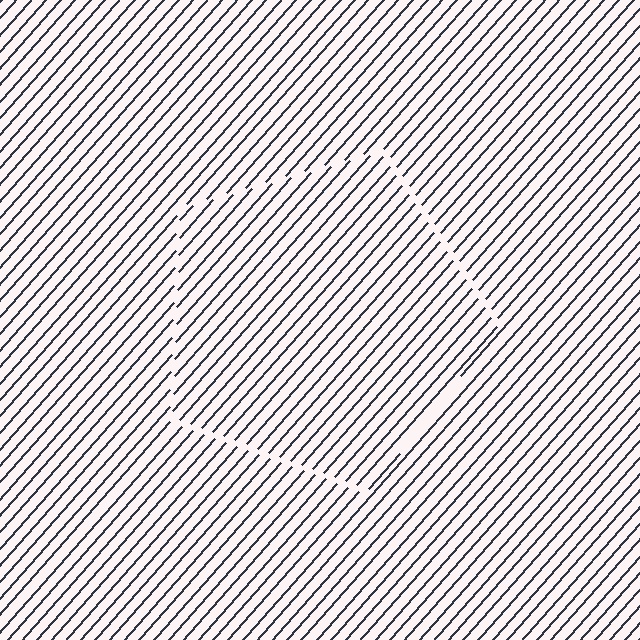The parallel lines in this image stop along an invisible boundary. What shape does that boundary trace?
An illusory pentagon. The interior of the shape contains the same grating, shifted by half a period — the contour is defined by the phase discontinuity where line-ends from the inner and outer gratings abut.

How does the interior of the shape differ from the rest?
The interior of the shape contains the same grating, shifted by half a period — the contour is defined by the phase discontinuity where line-ends from the inner and outer gratings abut.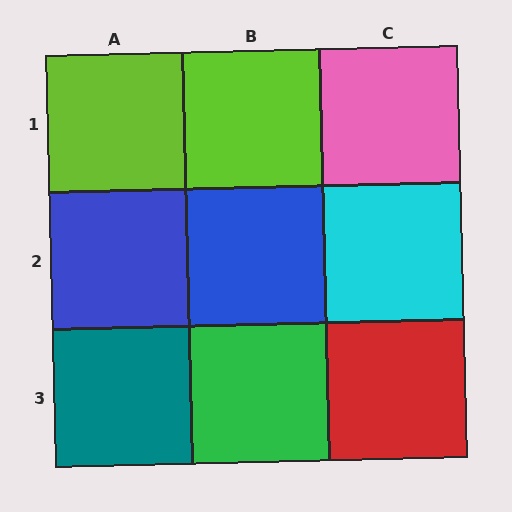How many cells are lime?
2 cells are lime.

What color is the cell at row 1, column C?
Pink.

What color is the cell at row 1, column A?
Lime.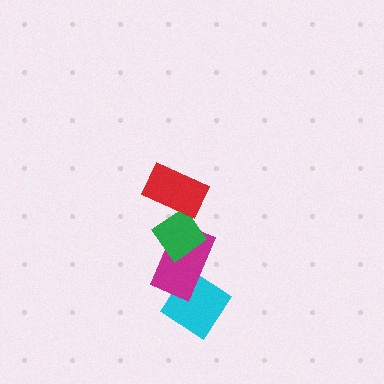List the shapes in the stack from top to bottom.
From top to bottom: the red rectangle, the green diamond, the magenta rectangle, the cyan diamond.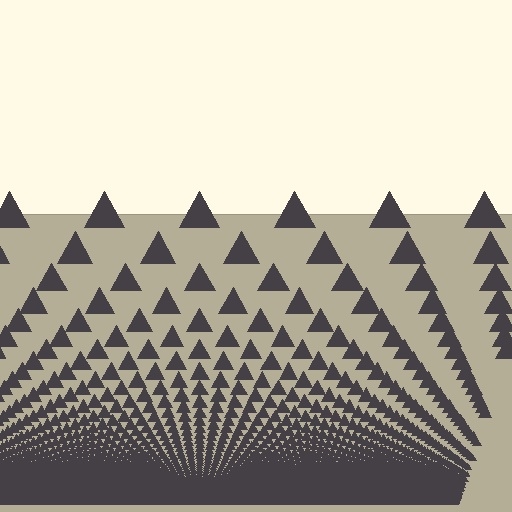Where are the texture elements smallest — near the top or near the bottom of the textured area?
Near the bottom.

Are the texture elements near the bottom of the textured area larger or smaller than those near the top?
Smaller. The gradient is inverted — elements near the bottom are smaller and denser.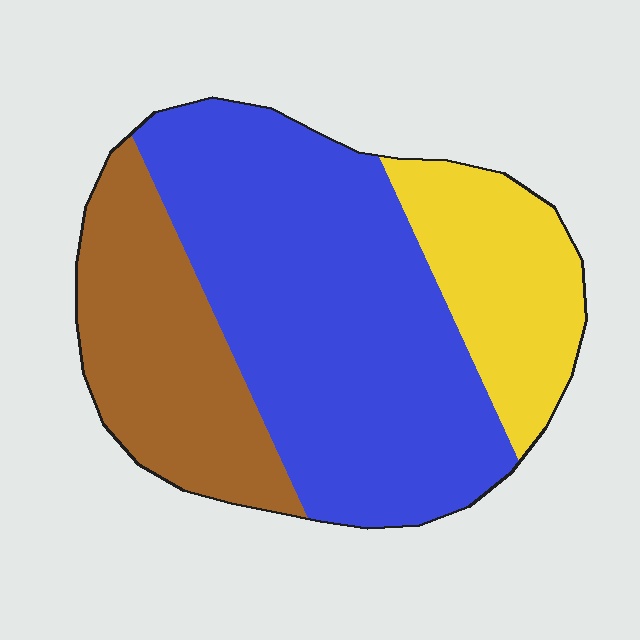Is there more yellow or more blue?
Blue.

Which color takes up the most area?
Blue, at roughly 55%.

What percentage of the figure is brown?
Brown covers 26% of the figure.